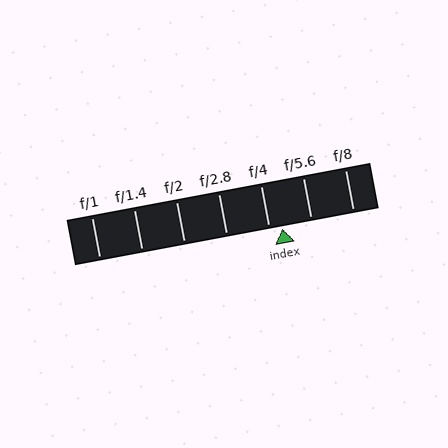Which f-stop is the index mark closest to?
The index mark is closest to f/4.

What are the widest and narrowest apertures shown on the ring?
The widest aperture shown is f/1 and the narrowest is f/8.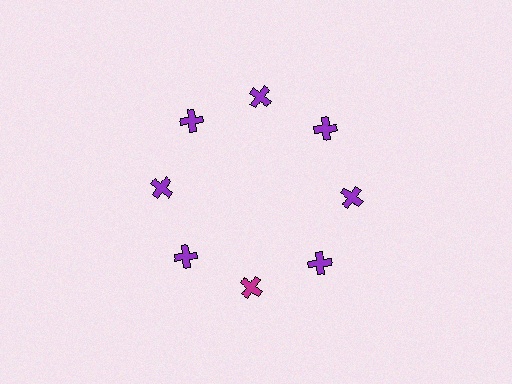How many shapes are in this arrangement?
There are 8 shapes arranged in a ring pattern.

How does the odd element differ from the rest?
It has a different color: magenta instead of purple.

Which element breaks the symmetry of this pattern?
The magenta cross at roughly the 6 o'clock position breaks the symmetry. All other shapes are purple crosses.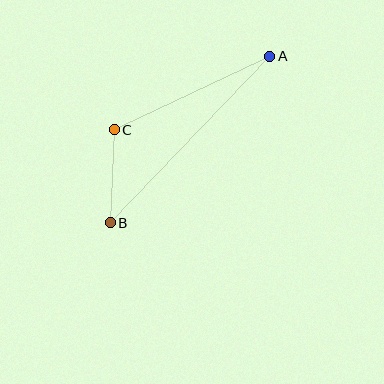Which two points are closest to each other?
Points B and C are closest to each other.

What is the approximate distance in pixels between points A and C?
The distance between A and C is approximately 172 pixels.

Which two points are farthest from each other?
Points A and B are farthest from each other.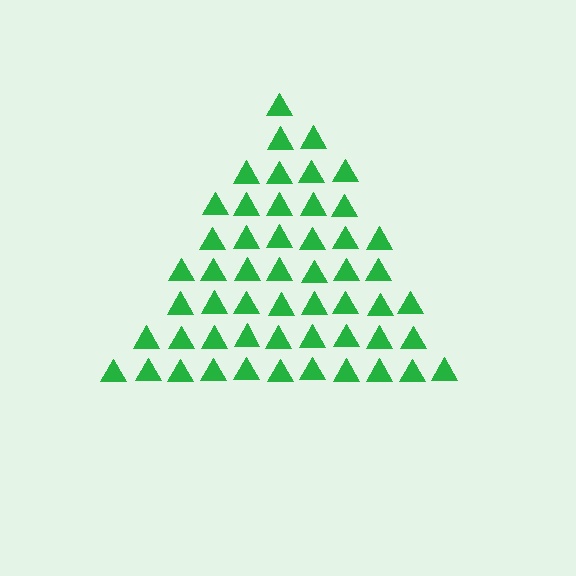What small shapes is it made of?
It is made of small triangles.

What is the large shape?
The large shape is a triangle.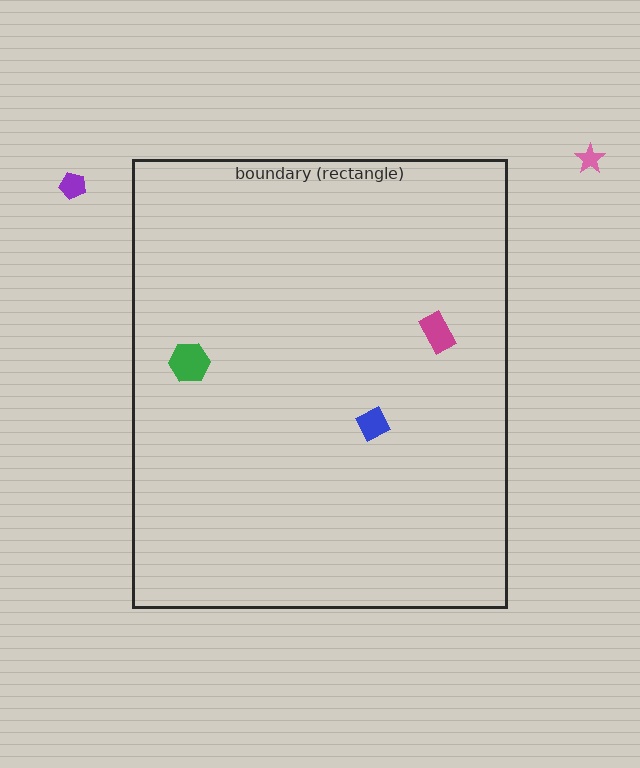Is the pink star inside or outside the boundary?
Outside.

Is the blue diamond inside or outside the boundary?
Inside.